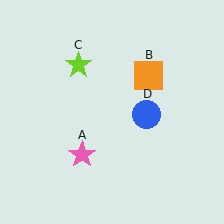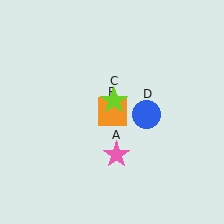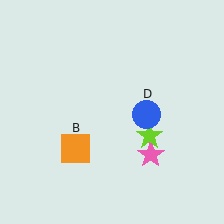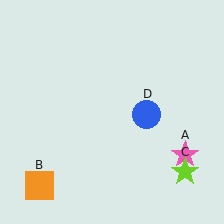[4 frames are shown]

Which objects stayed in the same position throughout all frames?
Blue circle (object D) remained stationary.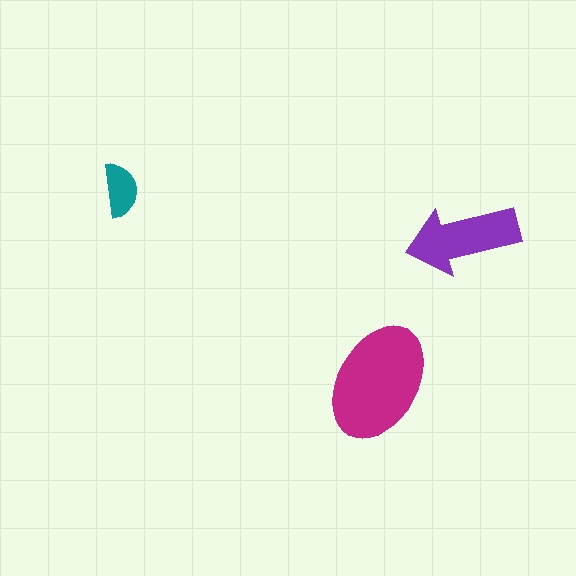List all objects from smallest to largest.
The teal semicircle, the purple arrow, the magenta ellipse.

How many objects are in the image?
There are 3 objects in the image.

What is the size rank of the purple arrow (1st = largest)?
2nd.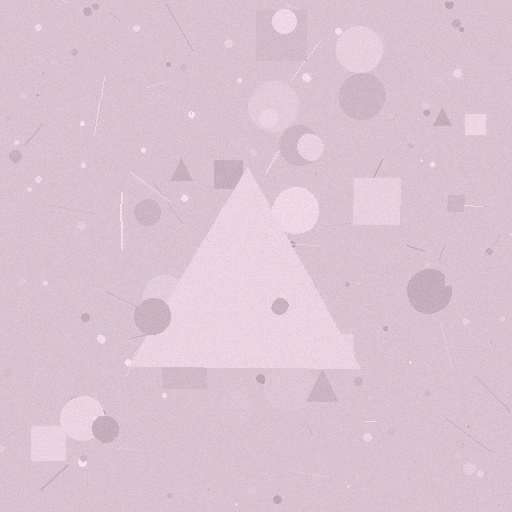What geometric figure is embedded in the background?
A triangle is embedded in the background.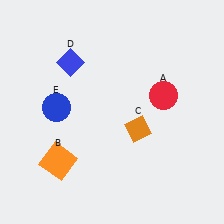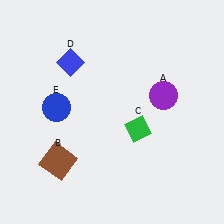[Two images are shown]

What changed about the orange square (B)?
In Image 1, B is orange. In Image 2, it changed to brown.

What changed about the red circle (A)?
In Image 1, A is red. In Image 2, it changed to purple.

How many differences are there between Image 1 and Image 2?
There are 3 differences between the two images.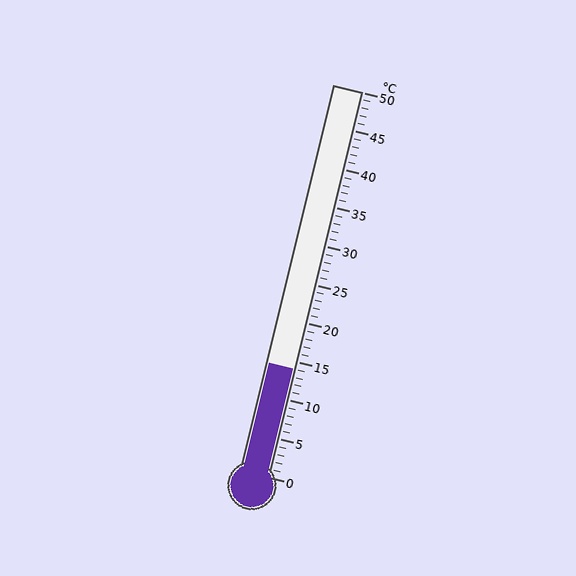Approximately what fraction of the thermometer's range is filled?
The thermometer is filled to approximately 30% of its range.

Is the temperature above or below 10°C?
The temperature is above 10°C.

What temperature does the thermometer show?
The thermometer shows approximately 14°C.